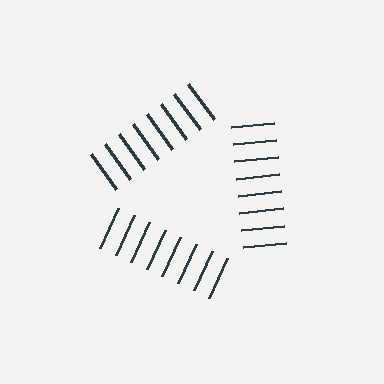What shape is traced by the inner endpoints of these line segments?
An illusory triangle — the line segments terminate on its edges but no continuous stroke is drawn.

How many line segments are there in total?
24 — 8 along each of the 3 edges.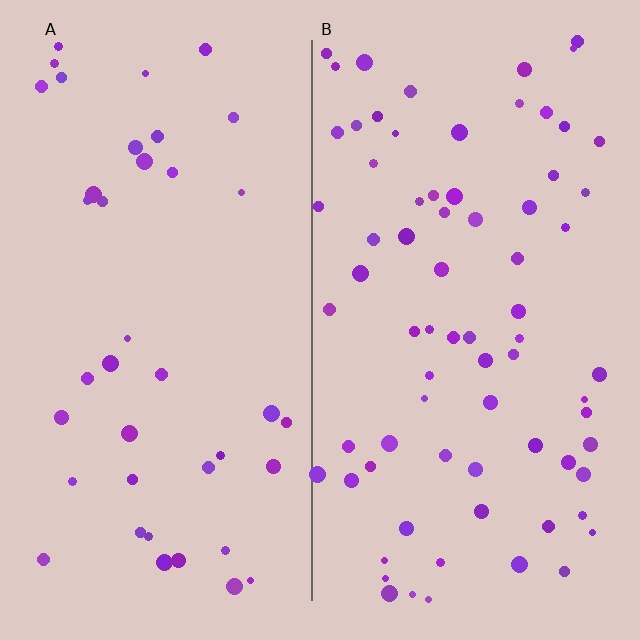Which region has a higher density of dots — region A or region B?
B (the right).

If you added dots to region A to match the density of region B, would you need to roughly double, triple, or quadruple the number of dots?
Approximately double.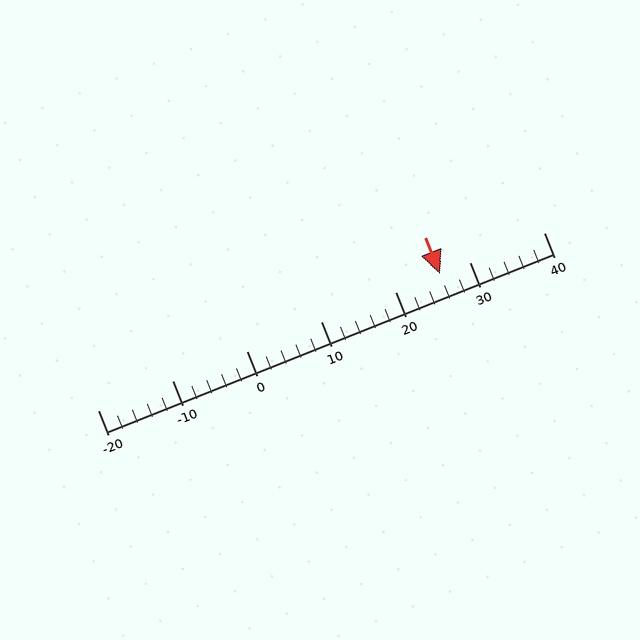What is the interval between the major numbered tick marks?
The major tick marks are spaced 10 units apart.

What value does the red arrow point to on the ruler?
The red arrow points to approximately 26.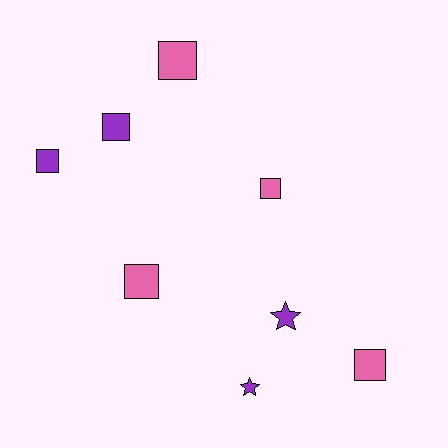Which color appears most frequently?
Purple, with 4 objects.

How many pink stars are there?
There are no pink stars.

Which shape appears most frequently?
Square, with 6 objects.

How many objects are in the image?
There are 8 objects.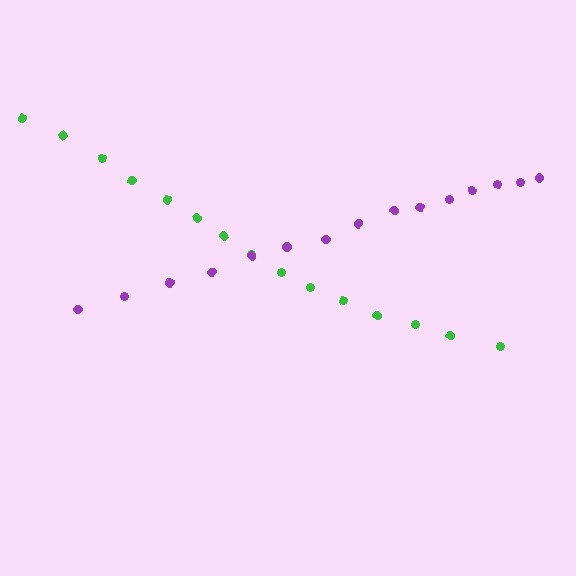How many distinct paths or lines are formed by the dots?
There are 2 distinct paths.